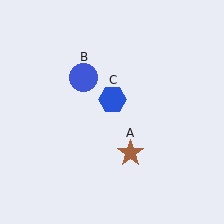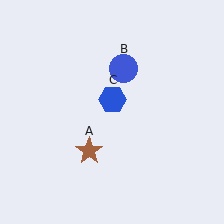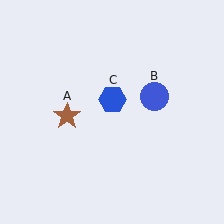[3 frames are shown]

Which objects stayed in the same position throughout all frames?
Blue hexagon (object C) remained stationary.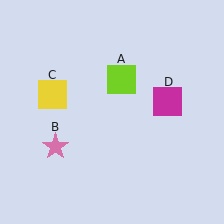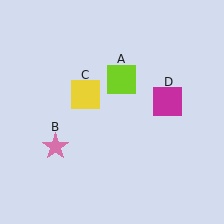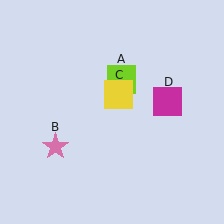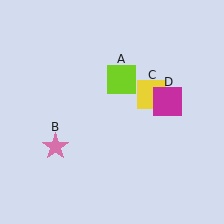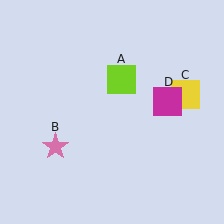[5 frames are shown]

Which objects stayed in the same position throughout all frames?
Lime square (object A) and pink star (object B) and magenta square (object D) remained stationary.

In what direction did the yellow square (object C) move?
The yellow square (object C) moved right.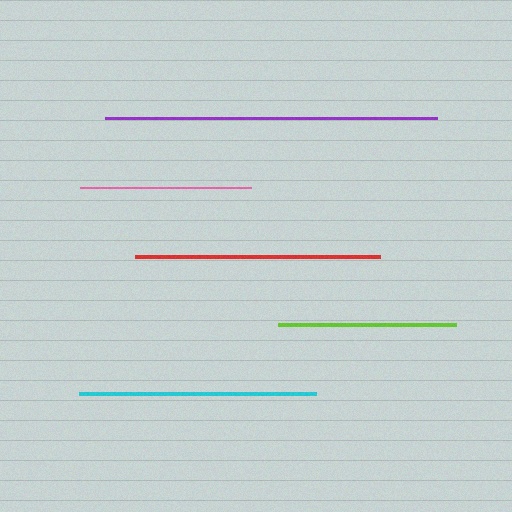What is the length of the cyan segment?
The cyan segment is approximately 237 pixels long.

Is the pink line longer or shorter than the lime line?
The lime line is longer than the pink line.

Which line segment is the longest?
The purple line is the longest at approximately 331 pixels.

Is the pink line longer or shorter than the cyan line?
The cyan line is longer than the pink line.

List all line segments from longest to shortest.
From longest to shortest: purple, red, cyan, lime, pink.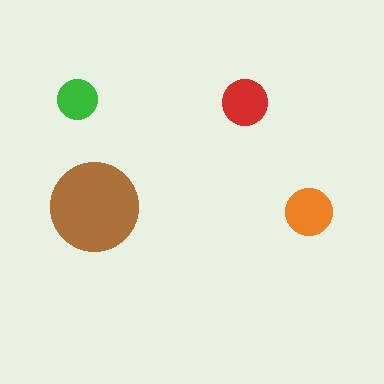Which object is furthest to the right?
The orange circle is rightmost.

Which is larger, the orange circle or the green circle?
The orange one.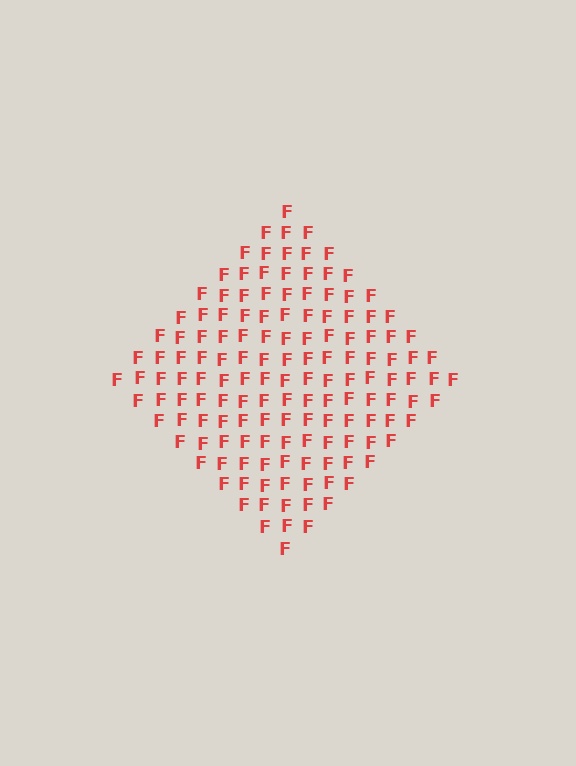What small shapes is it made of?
It is made of small letter F's.